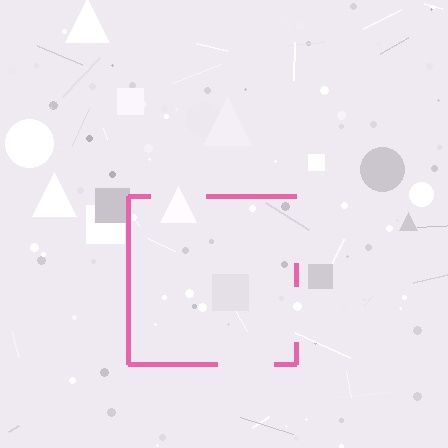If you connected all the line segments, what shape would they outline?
They would outline a square.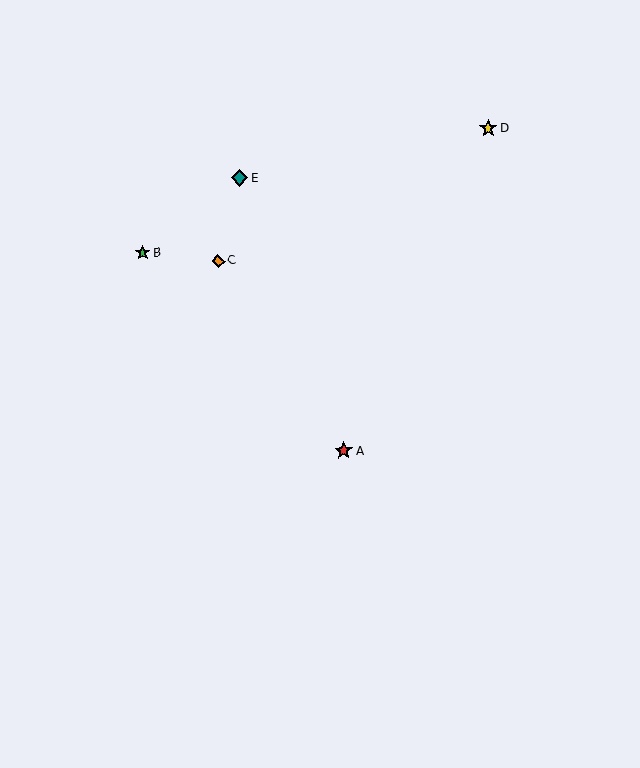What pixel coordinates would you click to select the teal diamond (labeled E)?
Click at (240, 178) to select the teal diamond E.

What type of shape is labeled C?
Shape C is an orange diamond.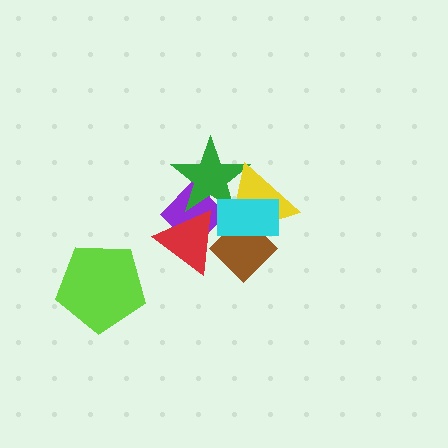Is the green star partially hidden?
Yes, it is partially covered by another shape.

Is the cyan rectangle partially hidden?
No, no other shape covers it.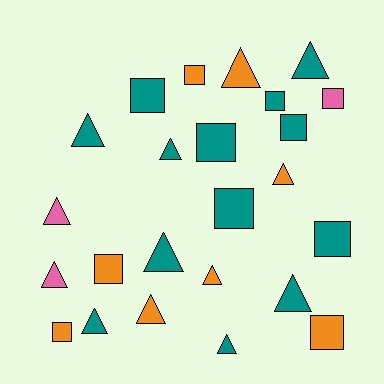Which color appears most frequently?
Teal, with 13 objects.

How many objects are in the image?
There are 24 objects.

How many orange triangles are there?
There are 4 orange triangles.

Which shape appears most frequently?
Triangle, with 13 objects.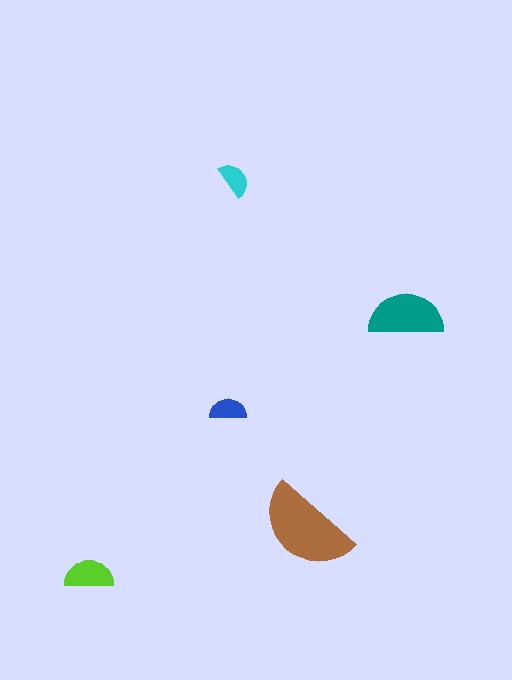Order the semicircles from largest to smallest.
the brown one, the teal one, the lime one, the blue one, the cyan one.